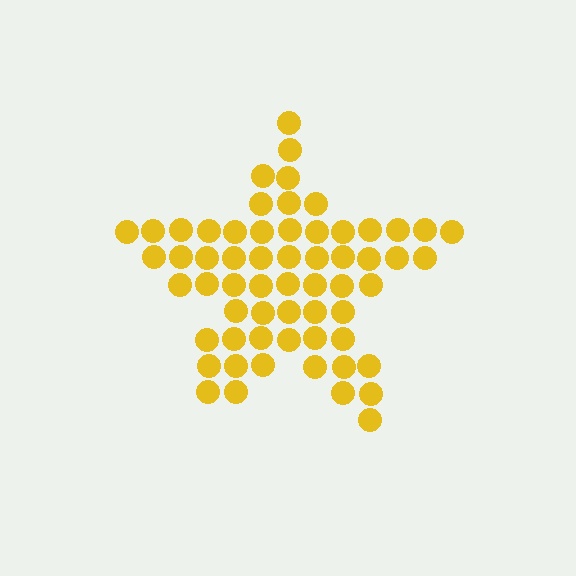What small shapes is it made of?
It is made of small circles.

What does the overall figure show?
The overall figure shows a star.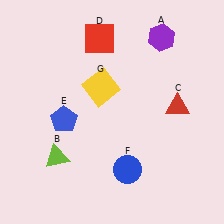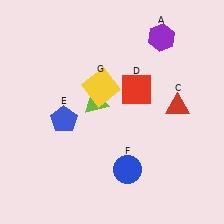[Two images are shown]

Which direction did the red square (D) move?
The red square (D) moved down.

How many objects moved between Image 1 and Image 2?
2 objects moved between the two images.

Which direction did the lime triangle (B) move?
The lime triangle (B) moved up.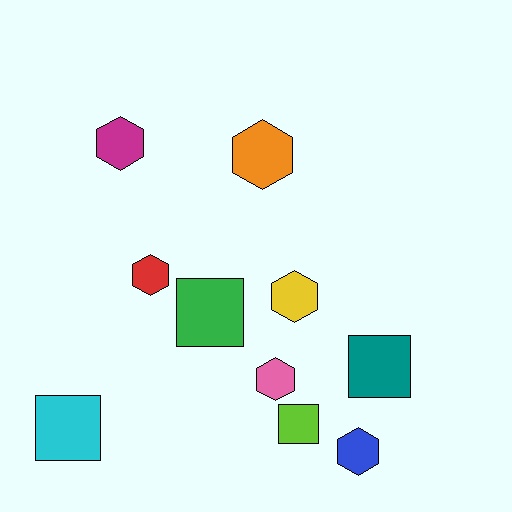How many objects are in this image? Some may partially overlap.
There are 10 objects.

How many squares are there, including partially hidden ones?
There are 4 squares.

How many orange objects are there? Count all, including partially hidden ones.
There is 1 orange object.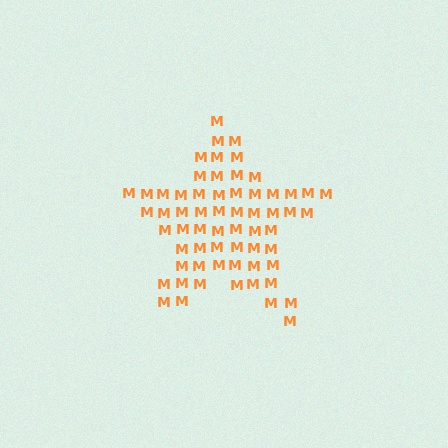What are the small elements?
The small elements are letter M's.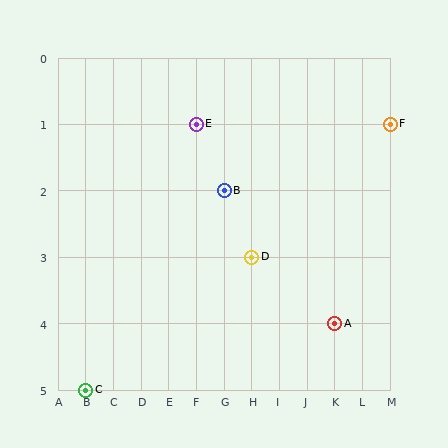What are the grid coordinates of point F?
Point F is at grid coordinates (M, 1).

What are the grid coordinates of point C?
Point C is at grid coordinates (B, 5).